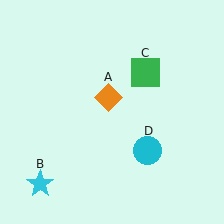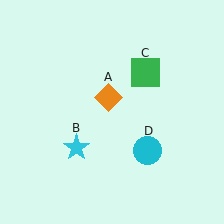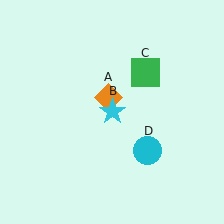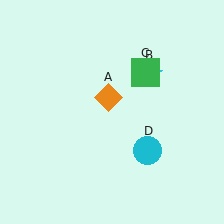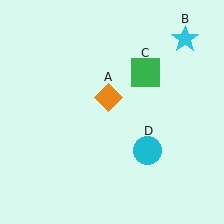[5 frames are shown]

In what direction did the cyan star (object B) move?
The cyan star (object B) moved up and to the right.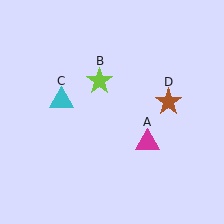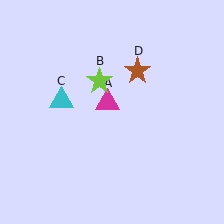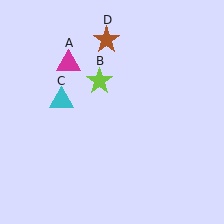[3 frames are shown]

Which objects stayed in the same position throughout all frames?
Lime star (object B) and cyan triangle (object C) remained stationary.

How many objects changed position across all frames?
2 objects changed position: magenta triangle (object A), brown star (object D).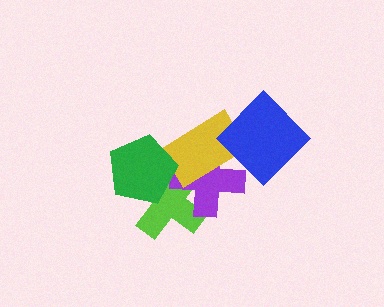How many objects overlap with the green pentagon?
3 objects overlap with the green pentagon.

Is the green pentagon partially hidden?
No, no other shape covers it.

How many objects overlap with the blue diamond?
2 objects overlap with the blue diamond.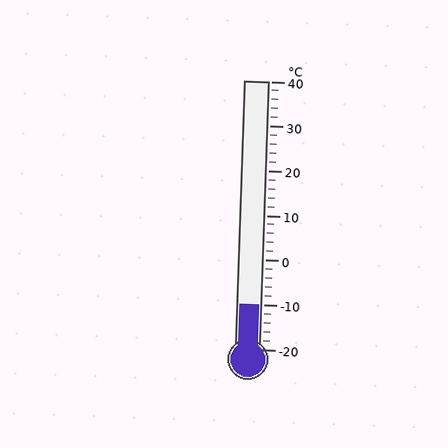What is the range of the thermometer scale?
The thermometer scale ranges from -20°C to 40°C.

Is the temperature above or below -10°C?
The temperature is at -10°C.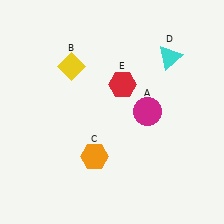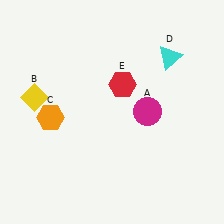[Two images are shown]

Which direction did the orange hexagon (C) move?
The orange hexagon (C) moved left.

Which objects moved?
The objects that moved are: the yellow diamond (B), the orange hexagon (C).